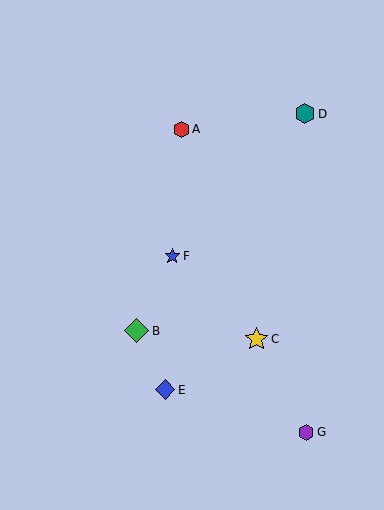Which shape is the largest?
The green diamond (labeled B) is the largest.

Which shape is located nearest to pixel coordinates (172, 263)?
The blue star (labeled F) at (172, 256) is nearest to that location.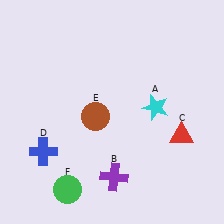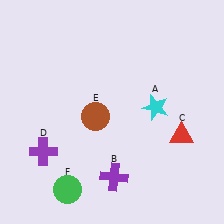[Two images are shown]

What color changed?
The cross (D) changed from blue in Image 1 to purple in Image 2.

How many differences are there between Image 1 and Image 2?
There is 1 difference between the two images.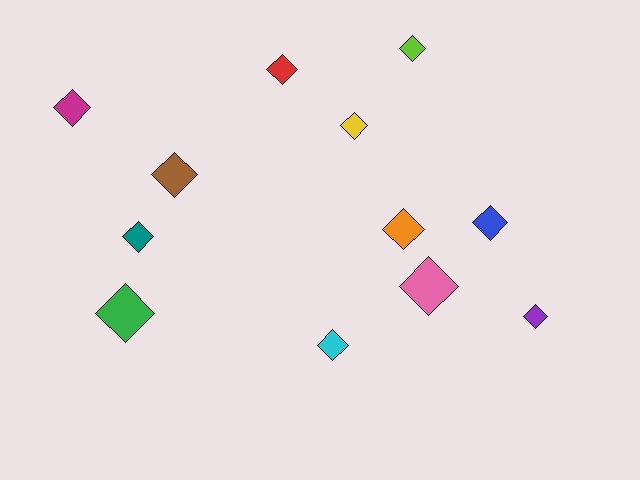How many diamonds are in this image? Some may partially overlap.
There are 12 diamonds.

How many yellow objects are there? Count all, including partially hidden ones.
There is 1 yellow object.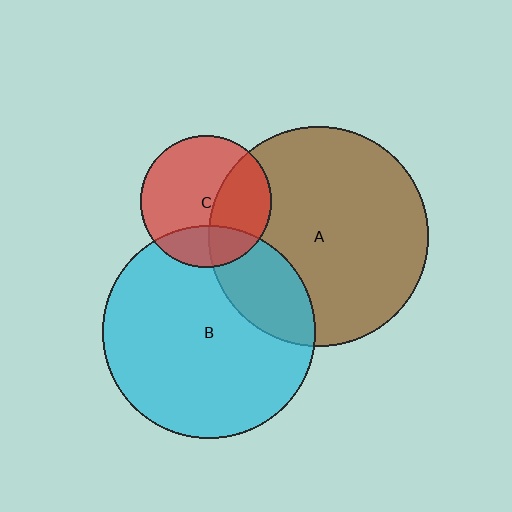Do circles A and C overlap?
Yes.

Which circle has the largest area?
Circle A (brown).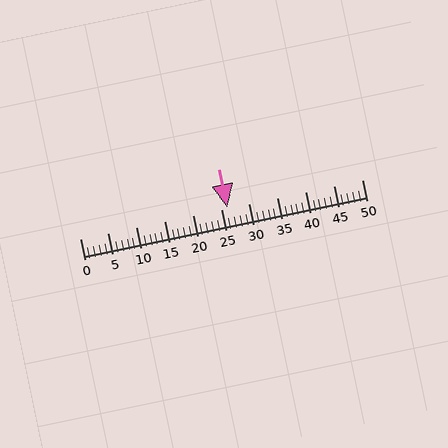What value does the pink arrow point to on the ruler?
The pink arrow points to approximately 26.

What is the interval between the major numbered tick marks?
The major tick marks are spaced 5 units apart.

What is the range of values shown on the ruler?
The ruler shows values from 0 to 50.